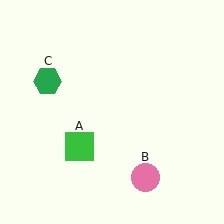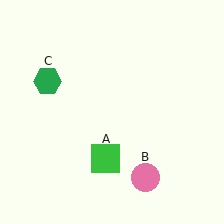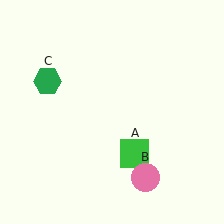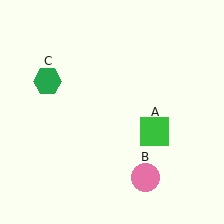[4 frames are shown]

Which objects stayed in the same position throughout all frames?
Pink circle (object B) and green hexagon (object C) remained stationary.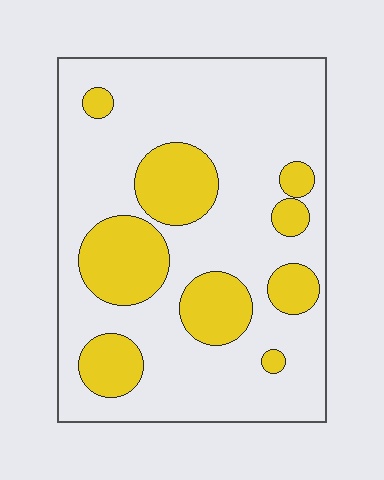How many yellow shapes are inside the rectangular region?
9.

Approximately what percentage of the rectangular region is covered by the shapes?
Approximately 25%.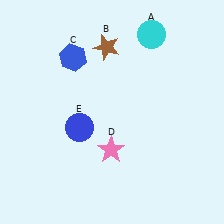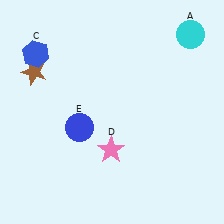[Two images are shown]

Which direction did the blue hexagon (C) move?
The blue hexagon (C) moved left.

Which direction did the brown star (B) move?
The brown star (B) moved left.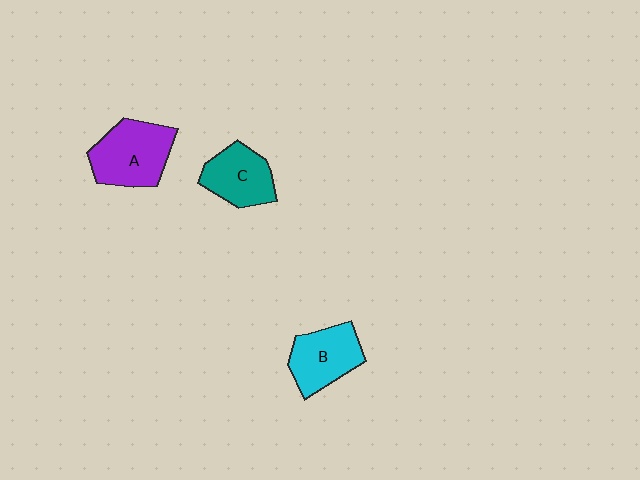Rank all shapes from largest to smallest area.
From largest to smallest: A (purple), B (cyan), C (teal).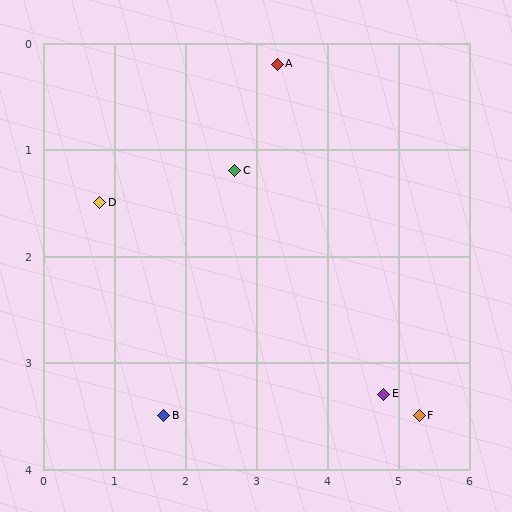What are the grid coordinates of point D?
Point D is at approximately (0.8, 1.5).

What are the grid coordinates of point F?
Point F is at approximately (5.3, 3.5).